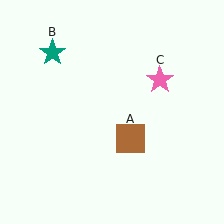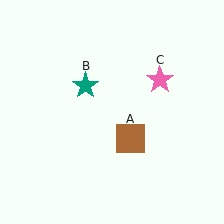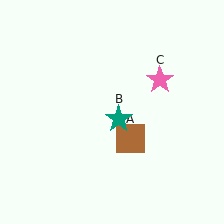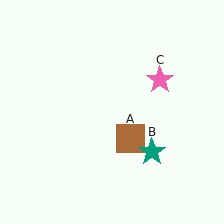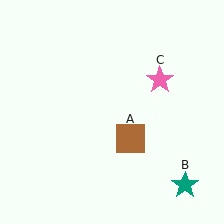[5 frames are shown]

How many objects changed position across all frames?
1 object changed position: teal star (object B).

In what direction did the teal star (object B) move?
The teal star (object B) moved down and to the right.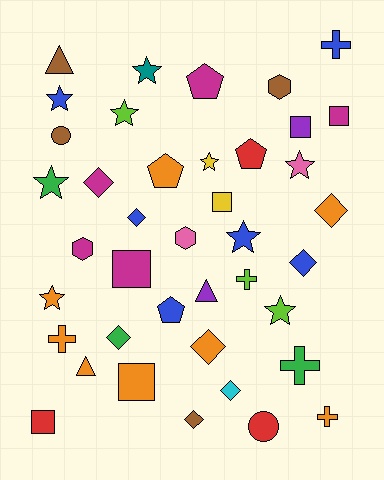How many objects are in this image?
There are 40 objects.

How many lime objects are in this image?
There are 3 lime objects.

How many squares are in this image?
There are 6 squares.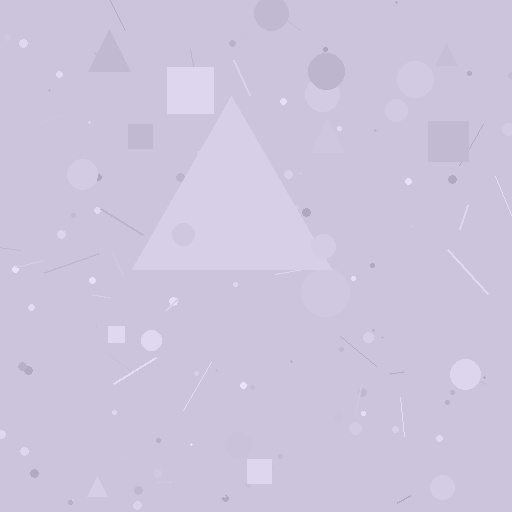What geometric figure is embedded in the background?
A triangle is embedded in the background.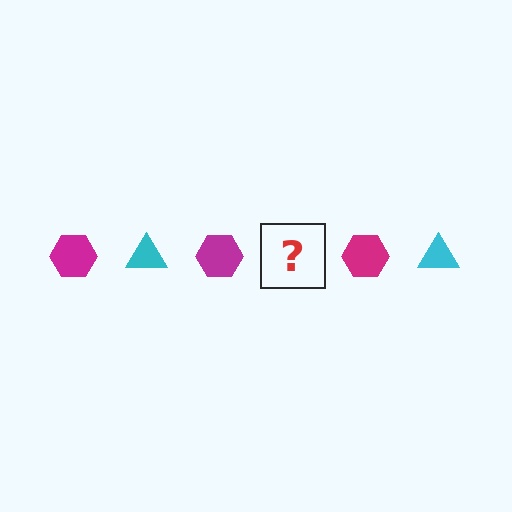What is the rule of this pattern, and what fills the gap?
The rule is that the pattern alternates between magenta hexagon and cyan triangle. The gap should be filled with a cyan triangle.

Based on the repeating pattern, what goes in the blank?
The blank should be a cyan triangle.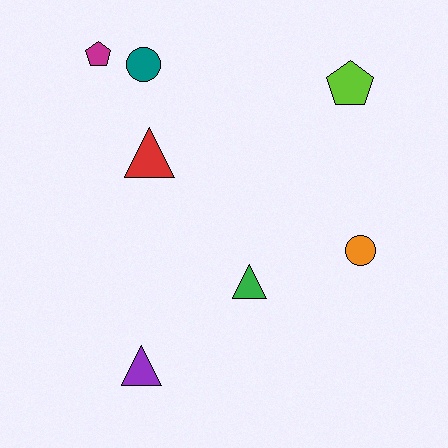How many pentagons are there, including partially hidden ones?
There are 2 pentagons.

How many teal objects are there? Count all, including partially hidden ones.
There is 1 teal object.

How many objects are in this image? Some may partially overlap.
There are 7 objects.